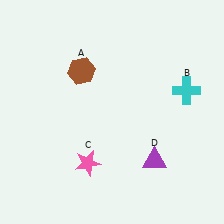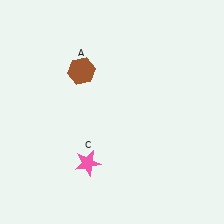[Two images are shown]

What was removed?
The cyan cross (B), the purple triangle (D) were removed in Image 2.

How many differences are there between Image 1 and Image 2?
There are 2 differences between the two images.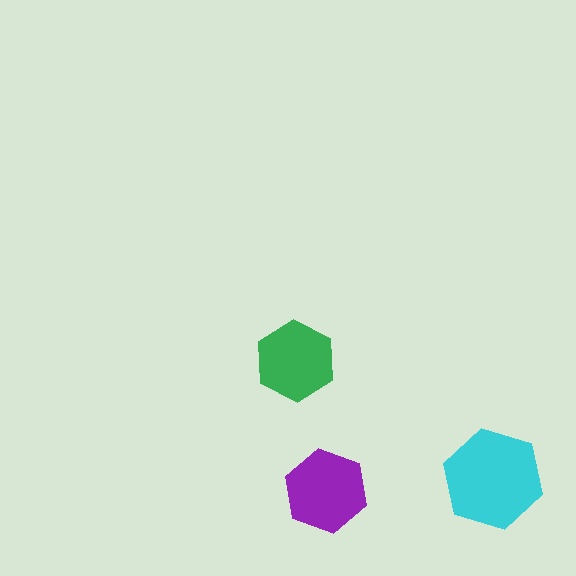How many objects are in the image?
There are 3 objects in the image.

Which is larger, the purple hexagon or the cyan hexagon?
The cyan one.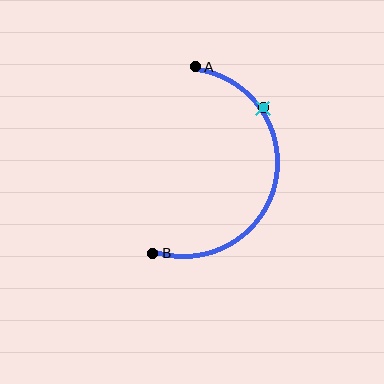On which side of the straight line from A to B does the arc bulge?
The arc bulges to the right of the straight line connecting A and B.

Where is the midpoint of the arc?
The arc midpoint is the point on the curve farthest from the straight line joining A and B. It sits to the right of that line.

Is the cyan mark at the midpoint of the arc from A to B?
No. The cyan mark lies on the arc but is closer to endpoint A. The arc midpoint would be at the point on the curve equidistant along the arc from both A and B.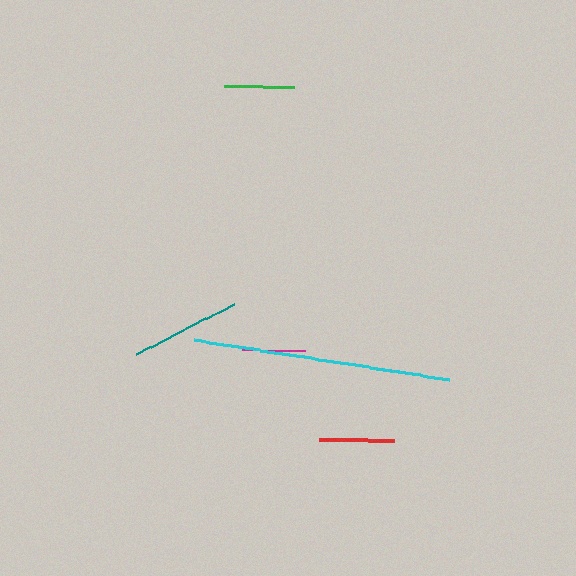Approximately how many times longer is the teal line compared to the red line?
The teal line is approximately 1.5 times the length of the red line.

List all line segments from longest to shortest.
From longest to shortest: cyan, teal, red, green, magenta.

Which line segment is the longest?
The cyan line is the longest at approximately 259 pixels.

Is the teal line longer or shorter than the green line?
The teal line is longer than the green line.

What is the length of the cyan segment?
The cyan segment is approximately 259 pixels long.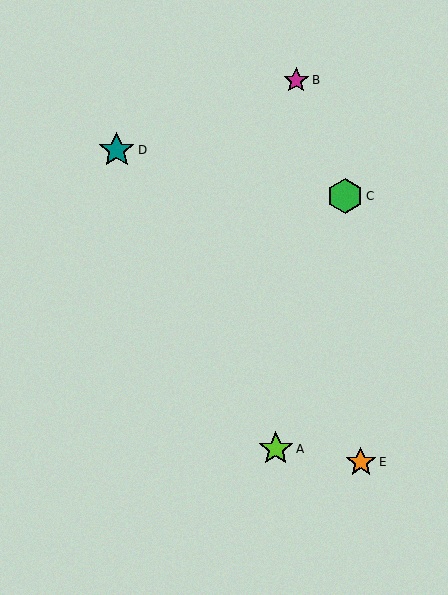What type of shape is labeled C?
Shape C is a green hexagon.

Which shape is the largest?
The teal star (labeled D) is the largest.